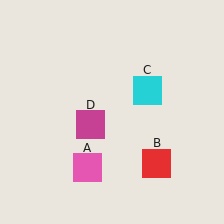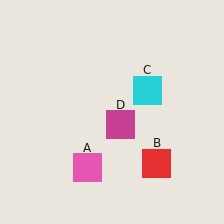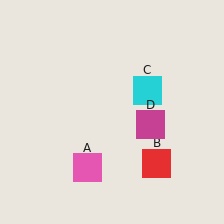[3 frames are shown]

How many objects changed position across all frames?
1 object changed position: magenta square (object D).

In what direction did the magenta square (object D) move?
The magenta square (object D) moved right.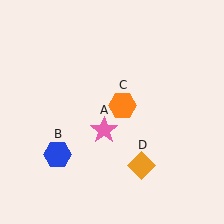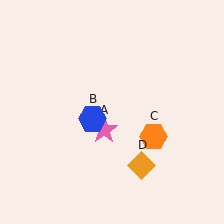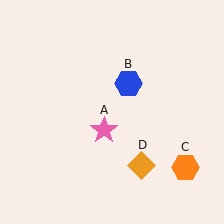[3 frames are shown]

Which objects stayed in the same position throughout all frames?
Pink star (object A) and orange diamond (object D) remained stationary.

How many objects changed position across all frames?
2 objects changed position: blue hexagon (object B), orange hexagon (object C).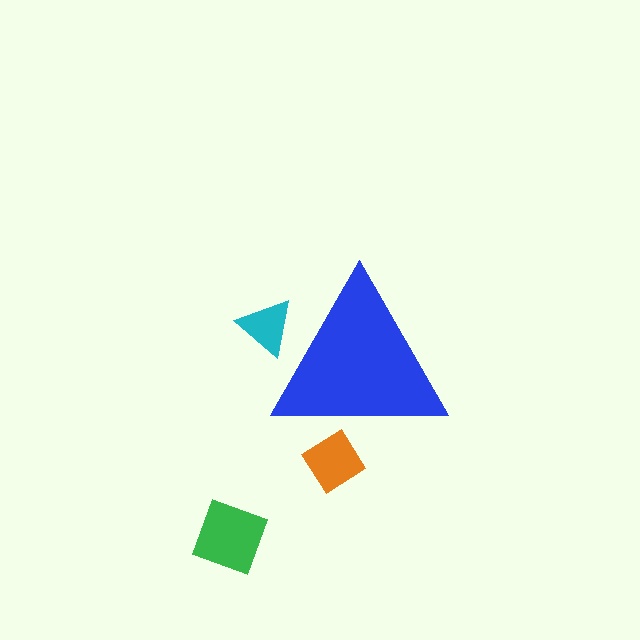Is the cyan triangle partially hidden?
Yes, the cyan triangle is partially hidden behind the blue triangle.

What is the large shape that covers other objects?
A blue triangle.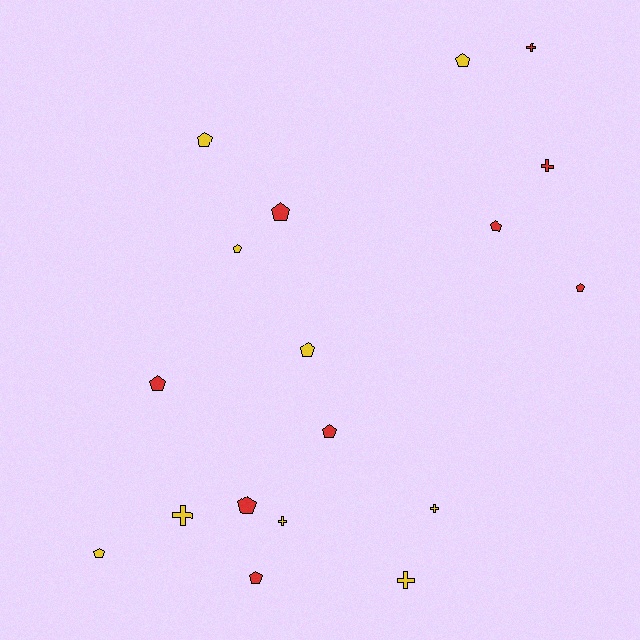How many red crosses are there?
There are 2 red crosses.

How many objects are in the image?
There are 18 objects.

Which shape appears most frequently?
Pentagon, with 12 objects.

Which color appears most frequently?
Red, with 9 objects.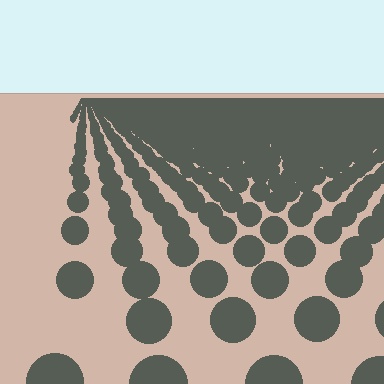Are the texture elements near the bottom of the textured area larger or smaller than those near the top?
Larger. Near the bottom, elements are closer to the viewer and appear at a bigger on-screen size.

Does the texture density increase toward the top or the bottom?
Density increases toward the top.